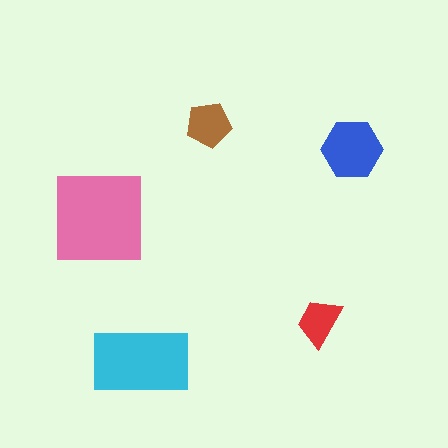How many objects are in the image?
There are 5 objects in the image.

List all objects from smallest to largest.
The red trapezoid, the brown pentagon, the blue hexagon, the cyan rectangle, the pink square.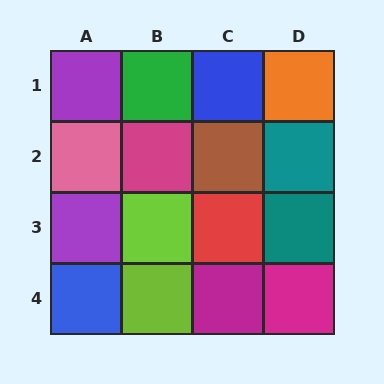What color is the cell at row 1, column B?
Green.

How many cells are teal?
2 cells are teal.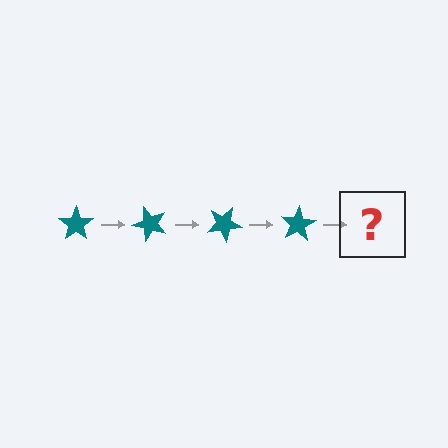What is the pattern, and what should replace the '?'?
The pattern is that the star rotates 50 degrees each step. The '?' should be a teal star rotated 200 degrees.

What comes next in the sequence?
The next element should be a teal star rotated 200 degrees.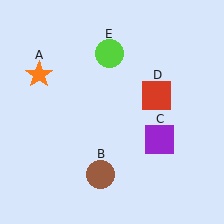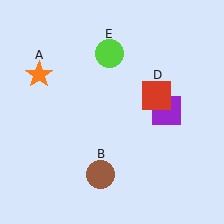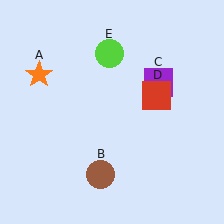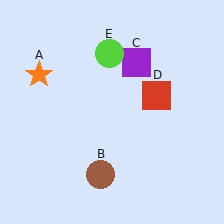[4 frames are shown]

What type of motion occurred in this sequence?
The purple square (object C) rotated counterclockwise around the center of the scene.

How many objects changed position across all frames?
1 object changed position: purple square (object C).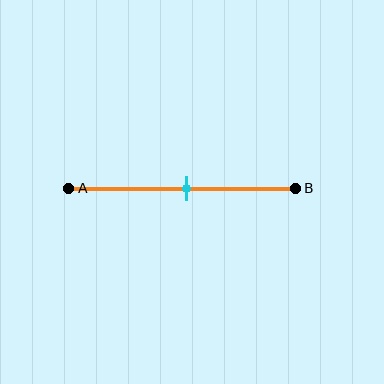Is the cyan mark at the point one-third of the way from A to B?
No, the mark is at about 50% from A, not at the 33% one-third point.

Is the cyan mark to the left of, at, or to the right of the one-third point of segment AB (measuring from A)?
The cyan mark is to the right of the one-third point of segment AB.